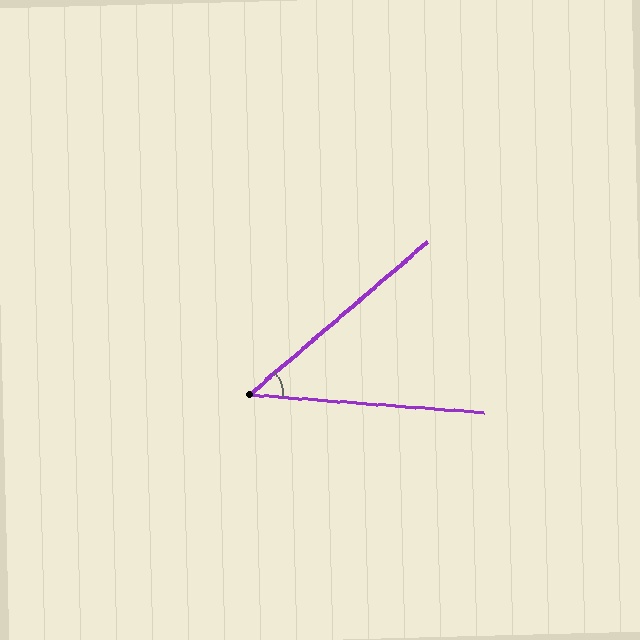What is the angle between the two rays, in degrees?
Approximately 45 degrees.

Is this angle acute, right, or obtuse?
It is acute.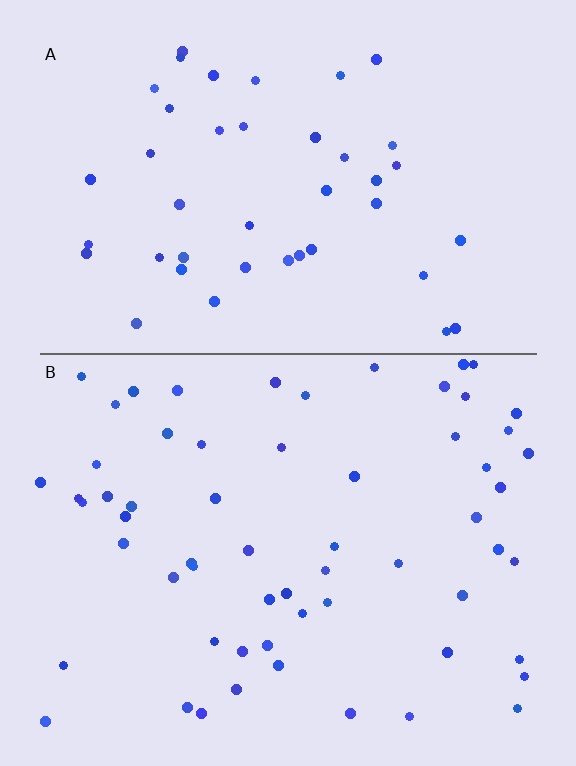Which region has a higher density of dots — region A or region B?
B (the bottom).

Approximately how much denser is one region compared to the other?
Approximately 1.4× — region B over region A.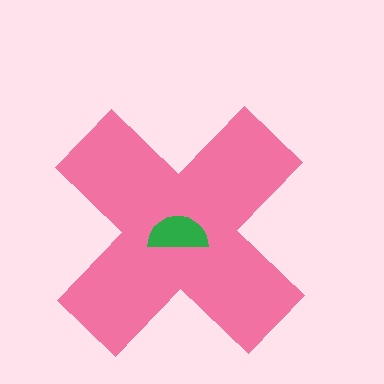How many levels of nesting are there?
2.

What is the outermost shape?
The pink cross.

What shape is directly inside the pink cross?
The green semicircle.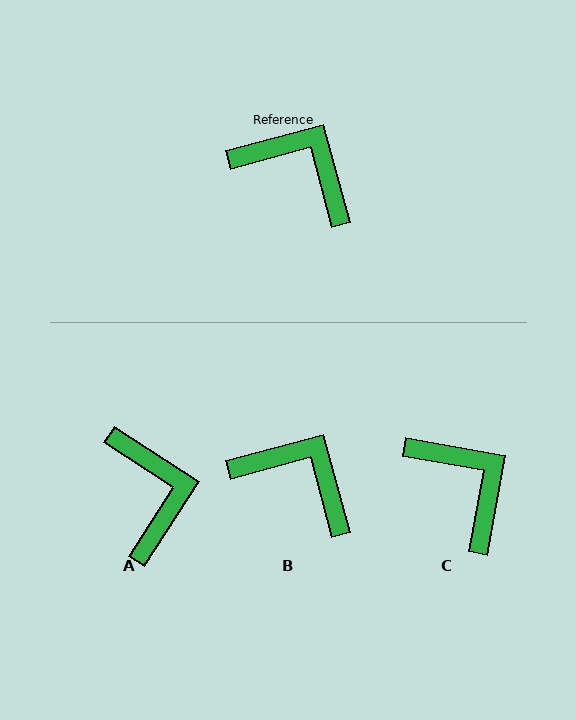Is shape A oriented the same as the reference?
No, it is off by about 48 degrees.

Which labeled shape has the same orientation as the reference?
B.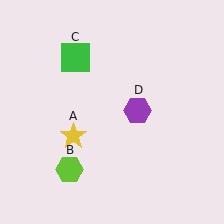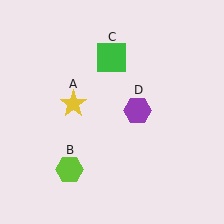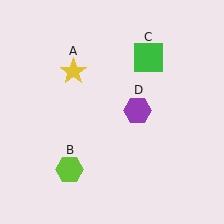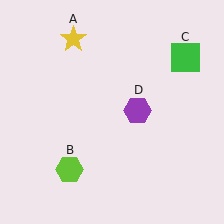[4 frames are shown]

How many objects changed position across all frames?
2 objects changed position: yellow star (object A), green square (object C).